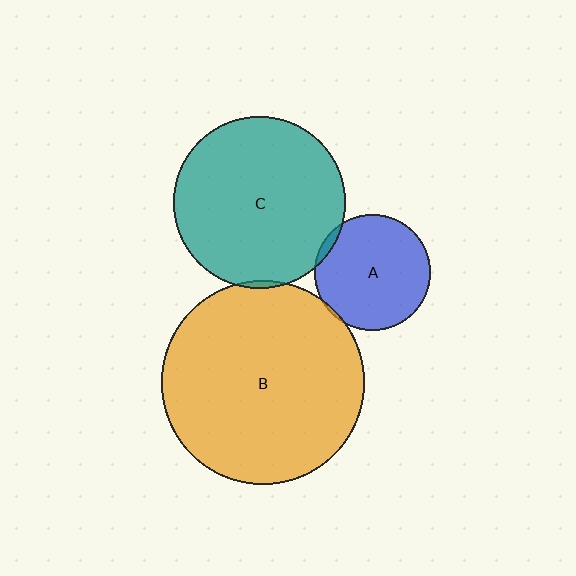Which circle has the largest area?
Circle B (orange).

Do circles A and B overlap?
Yes.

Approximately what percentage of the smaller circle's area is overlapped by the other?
Approximately 5%.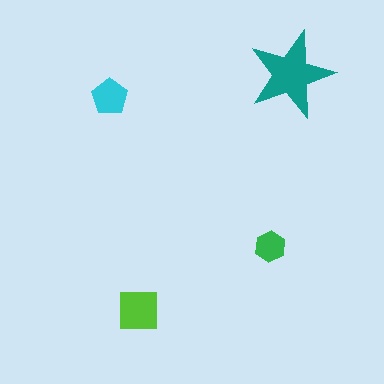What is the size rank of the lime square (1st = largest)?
2nd.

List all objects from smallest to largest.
The green hexagon, the cyan pentagon, the lime square, the teal star.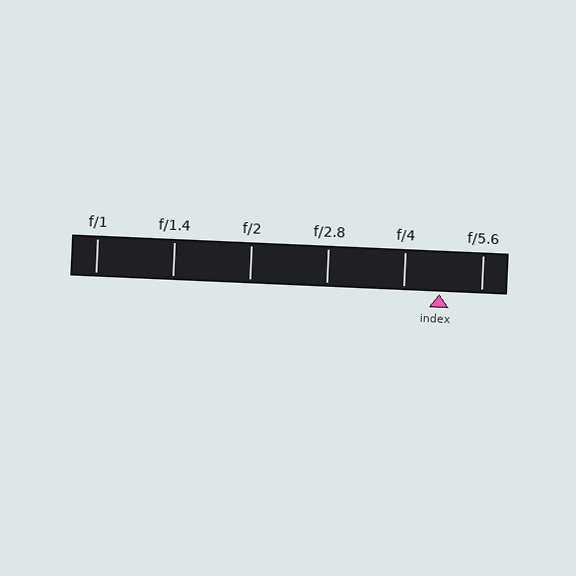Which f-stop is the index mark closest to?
The index mark is closest to f/4.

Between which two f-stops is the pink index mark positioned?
The index mark is between f/4 and f/5.6.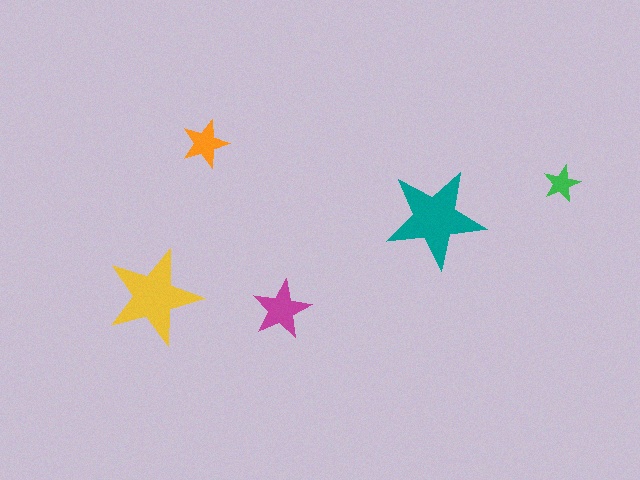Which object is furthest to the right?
The green star is rightmost.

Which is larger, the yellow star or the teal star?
The teal one.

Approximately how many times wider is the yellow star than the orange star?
About 2 times wider.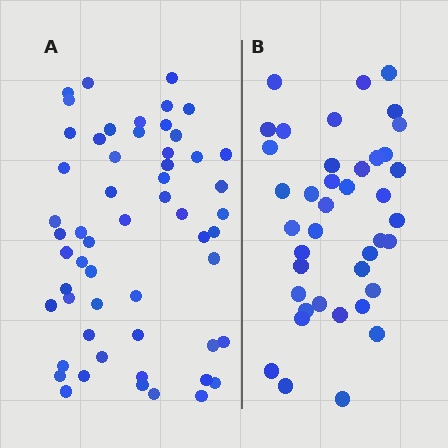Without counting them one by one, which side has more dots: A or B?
Region A (the left region) has more dots.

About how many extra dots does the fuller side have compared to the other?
Region A has approximately 15 more dots than region B.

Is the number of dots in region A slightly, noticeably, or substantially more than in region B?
Region A has noticeably more, but not dramatically so. The ratio is roughly 1.4 to 1.